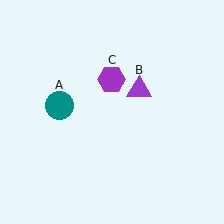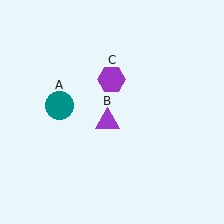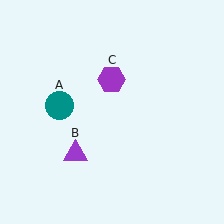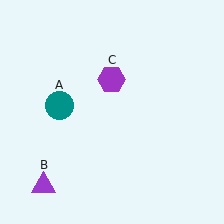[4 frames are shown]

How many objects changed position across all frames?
1 object changed position: purple triangle (object B).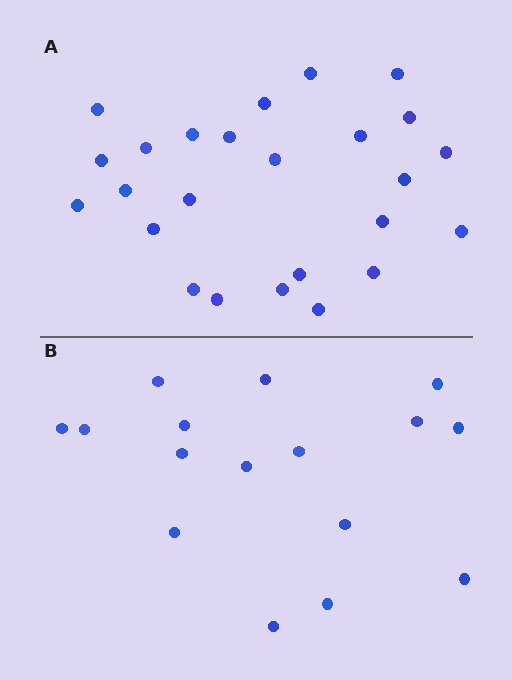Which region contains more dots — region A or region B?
Region A (the top region) has more dots.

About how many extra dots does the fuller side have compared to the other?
Region A has roughly 8 or so more dots than region B.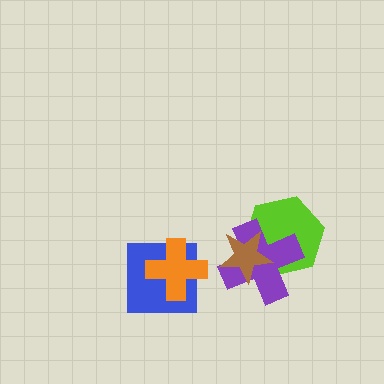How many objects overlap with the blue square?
1 object overlaps with the blue square.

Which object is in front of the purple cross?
The brown star is in front of the purple cross.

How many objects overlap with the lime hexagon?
2 objects overlap with the lime hexagon.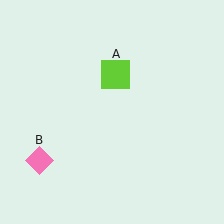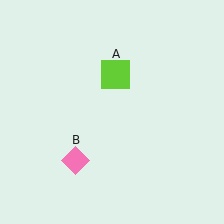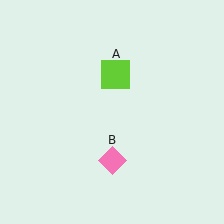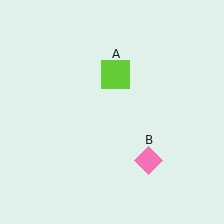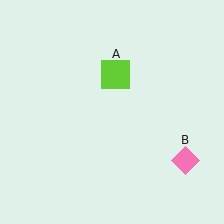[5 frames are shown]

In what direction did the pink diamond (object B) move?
The pink diamond (object B) moved right.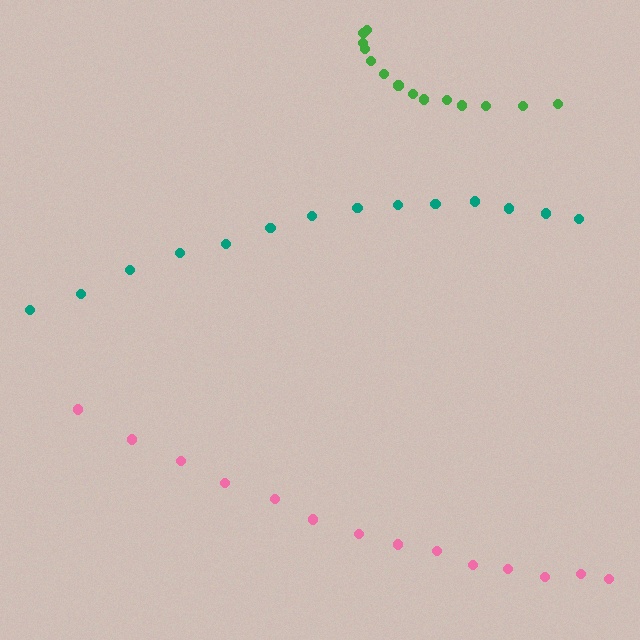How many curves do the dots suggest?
There are 3 distinct paths.